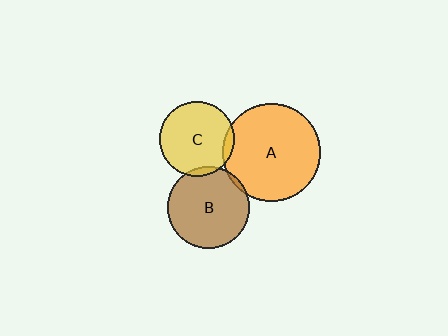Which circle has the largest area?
Circle A (orange).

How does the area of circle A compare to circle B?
Approximately 1.4 times.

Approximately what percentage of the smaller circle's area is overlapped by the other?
Approximately 5%.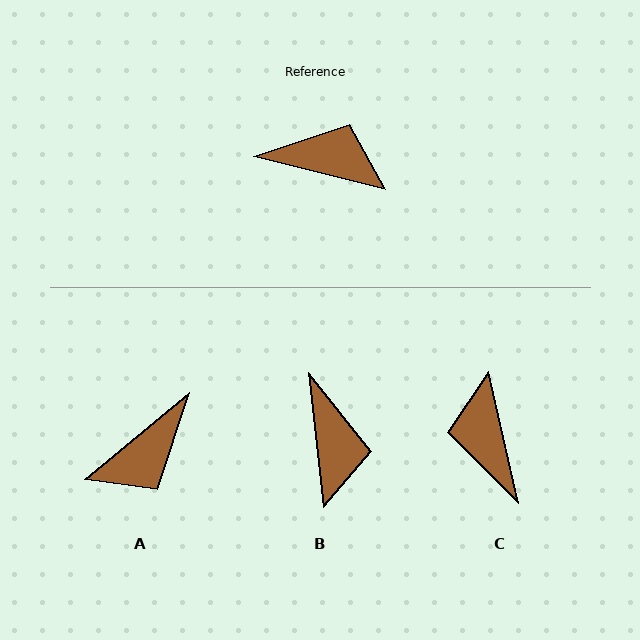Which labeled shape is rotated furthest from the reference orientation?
A, about 127 degrees away.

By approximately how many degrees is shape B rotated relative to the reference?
Approximately 69 degrees clockwise.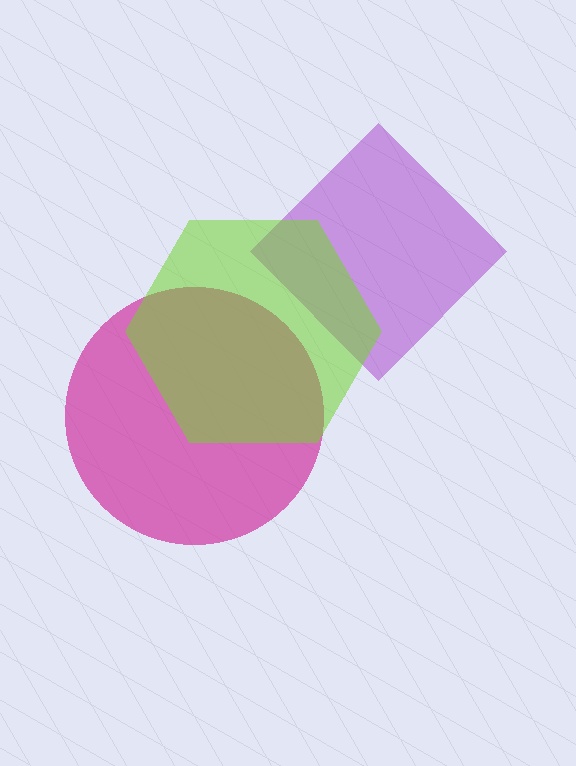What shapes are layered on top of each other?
The layered shapes are: a purple diamond, a magenta circle, a lime hexagon.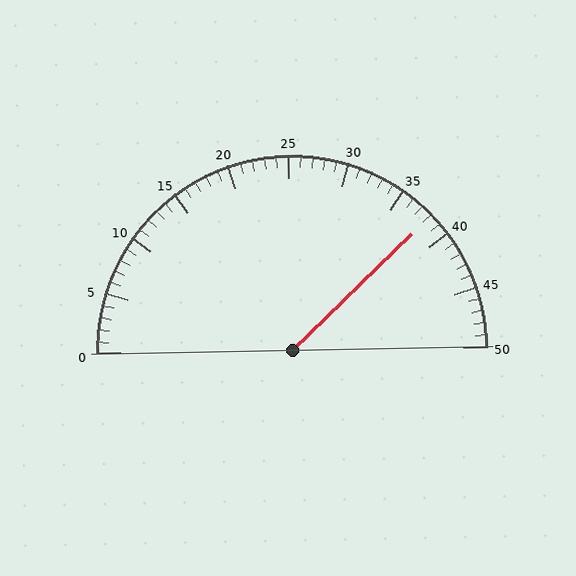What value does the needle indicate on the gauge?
The needle indicates approximately 38.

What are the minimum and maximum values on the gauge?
The gauge ranges from 0 to 50.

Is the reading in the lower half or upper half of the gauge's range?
The reading is in the upper half of the range (0 to 50).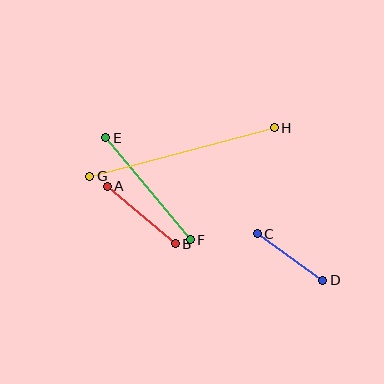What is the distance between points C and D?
The distance is approximately 80 pixels.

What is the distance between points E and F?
The distance is approximately 133 pixels.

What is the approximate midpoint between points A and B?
The midpoint is at approximately (141, 215) pixels.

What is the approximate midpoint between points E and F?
The midpoint is at approximately (148, 189) pixels.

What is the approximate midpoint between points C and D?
The midpoint is at approximately (290, 257) pixels.